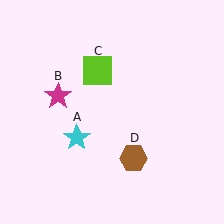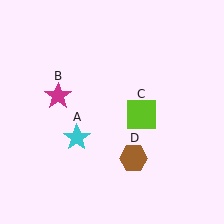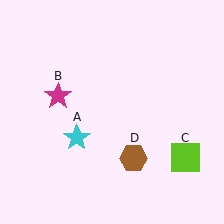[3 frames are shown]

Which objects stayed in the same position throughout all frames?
Cyan star (object A) and magenta star (object B) and brown hexagon (object D) remained stationary.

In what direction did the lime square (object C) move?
The lime square (object C) moved down and to the right.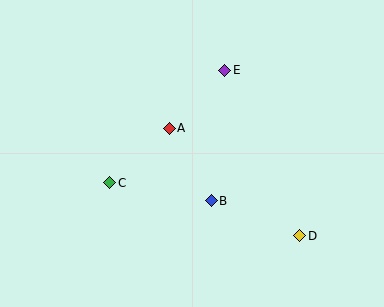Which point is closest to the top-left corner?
Point A is closest to the top-left corner.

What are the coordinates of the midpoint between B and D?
The midpoint between B and D is at (255, 218).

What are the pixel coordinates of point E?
Point E is at (225, 70).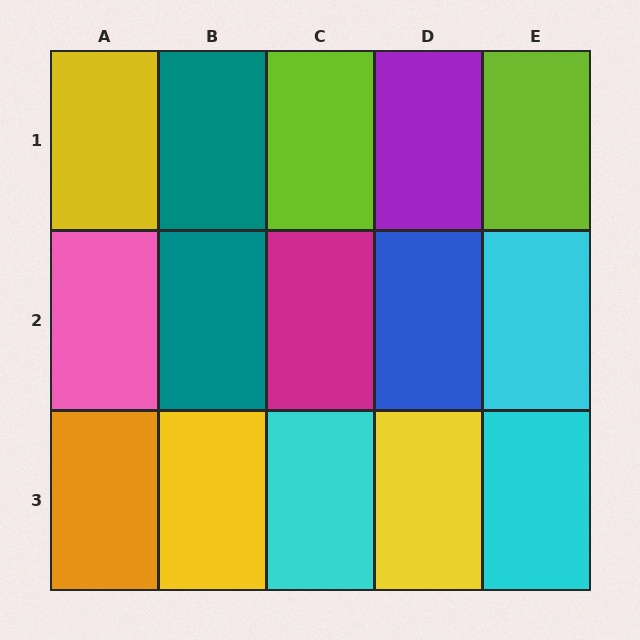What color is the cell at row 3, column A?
Orange.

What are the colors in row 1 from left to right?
Yellow, teal, lime, purple, lime.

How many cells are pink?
1 cell is pink.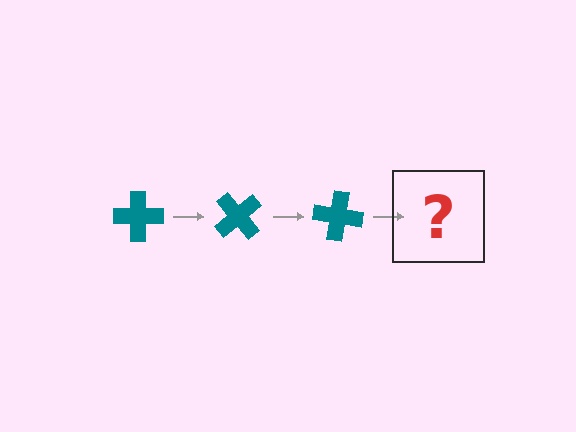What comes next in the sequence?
The next element should be a teal cross rotated 150 degrees.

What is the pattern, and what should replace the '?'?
The pattern is that the cross rotates 50 degrees each step. The '?' should be a teal cross rotated 150 degrees.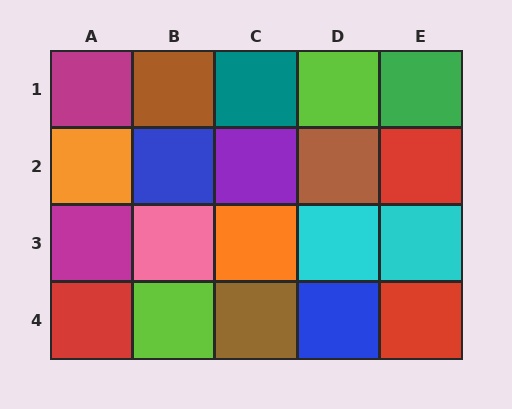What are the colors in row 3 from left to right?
Magenta, pink, orange, cyan, cyan.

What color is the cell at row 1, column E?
Green.